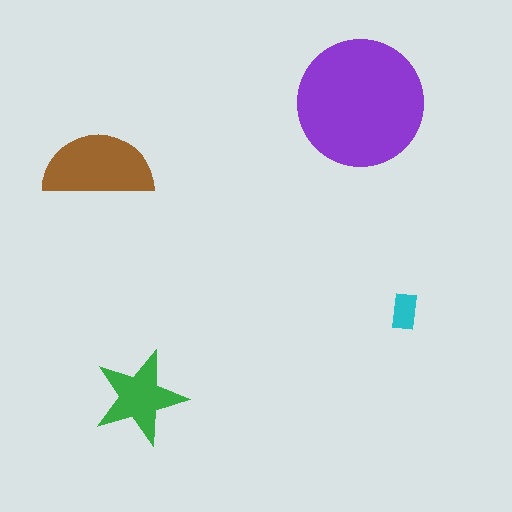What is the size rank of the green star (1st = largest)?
3rd.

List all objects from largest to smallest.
The purple circle, the brown semicircle, the green star, the cyan rectangle.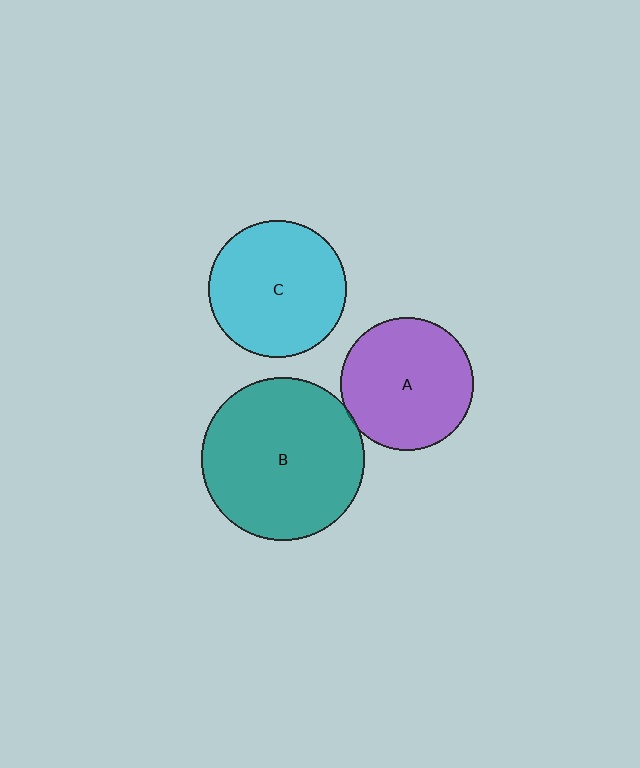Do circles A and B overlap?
Yes.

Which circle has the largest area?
Circle B (teal).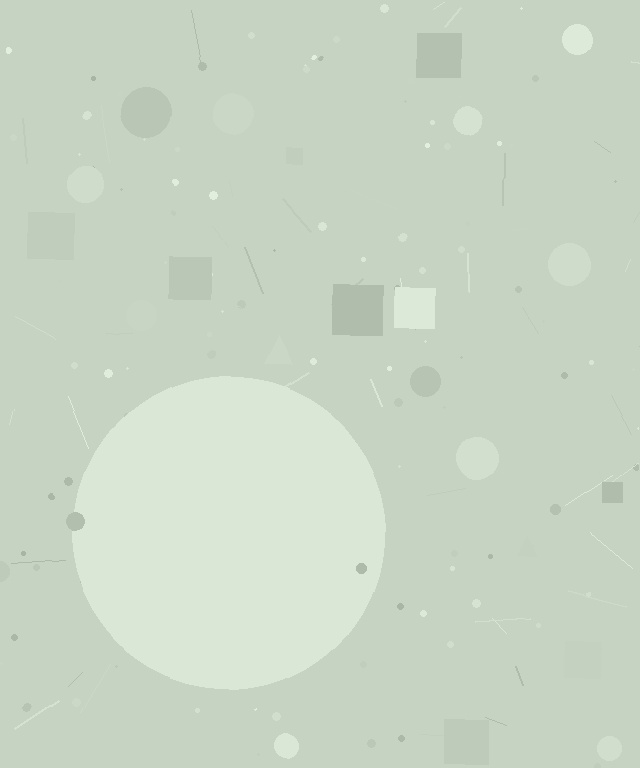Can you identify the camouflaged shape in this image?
The camouflaged shape is a circle.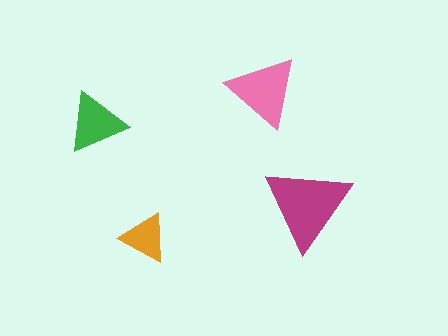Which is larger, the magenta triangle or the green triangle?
The magenta one.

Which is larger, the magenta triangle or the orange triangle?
The magenta one.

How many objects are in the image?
There are 4 objects in the image.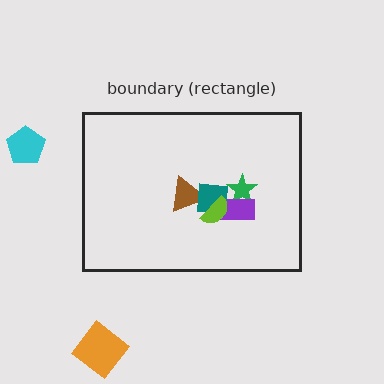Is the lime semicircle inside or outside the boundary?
Inside.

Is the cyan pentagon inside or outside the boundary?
Outside.